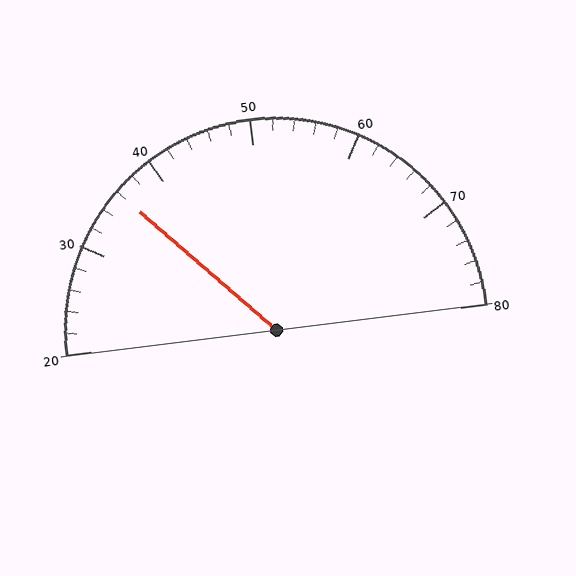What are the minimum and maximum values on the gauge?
The gauge ranges from 20 to 80.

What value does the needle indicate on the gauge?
The needle indicates approximately 36.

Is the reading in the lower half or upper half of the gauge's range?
The reading is in the lower half of the range (20 to 80).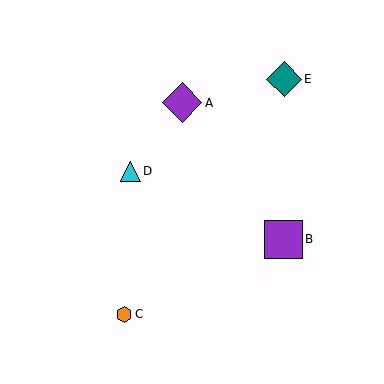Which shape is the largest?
The purple diamond (labeled A) is the largest.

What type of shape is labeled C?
Shape C is an orange hexagon.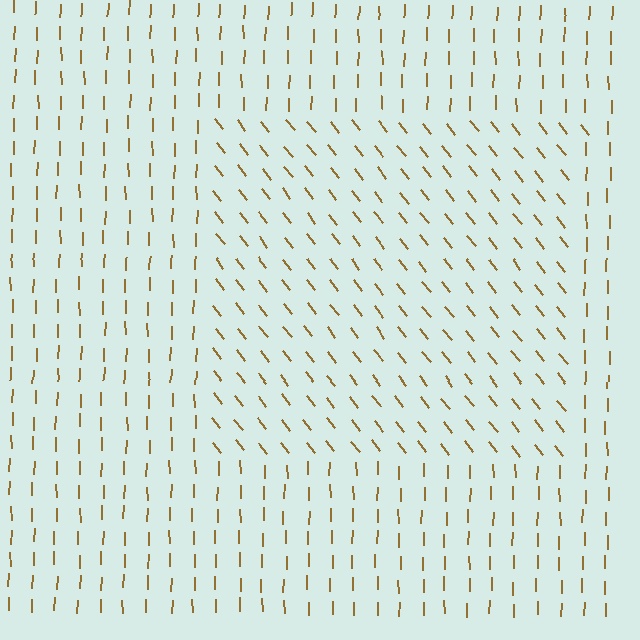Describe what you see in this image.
The image is filled with small brown line segments. A rectangle region in the image has lines oriented differently from the surrounding lines, creating a visible texture boundary.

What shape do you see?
I see a rectangle.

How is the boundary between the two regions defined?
The boundary is defined purely by a change in line orientation (approximately 39 degrees difference). All lines are the same color and thickness.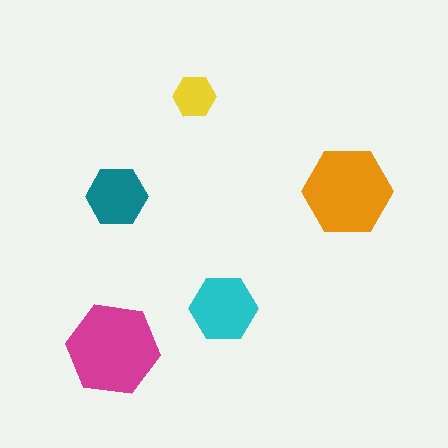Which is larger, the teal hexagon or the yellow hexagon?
The teal one.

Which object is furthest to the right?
The orange hexagon is rightmost.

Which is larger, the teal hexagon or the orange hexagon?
The orange one.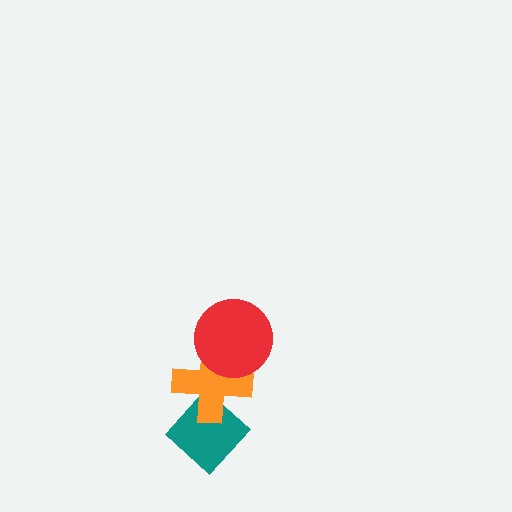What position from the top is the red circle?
The red circle is 1st from the top.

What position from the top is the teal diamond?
The teal diamond is 3rd from the top.